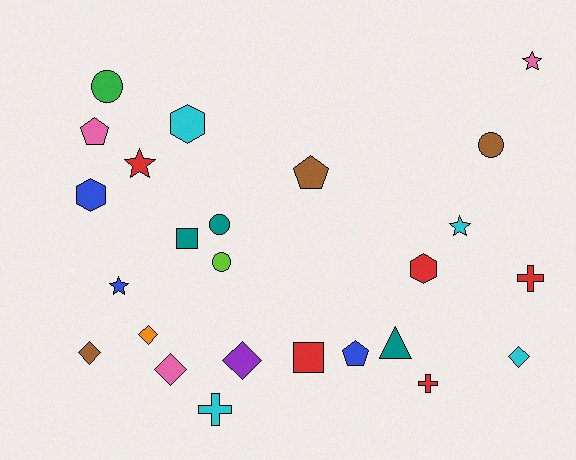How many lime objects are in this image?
There is 1 lime object.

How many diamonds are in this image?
There are 5 diamonds.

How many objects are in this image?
There are 25 objects.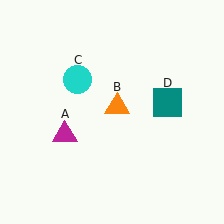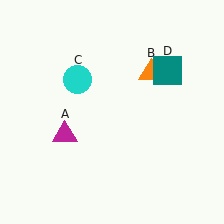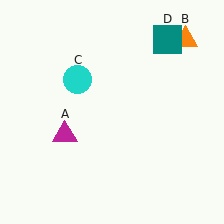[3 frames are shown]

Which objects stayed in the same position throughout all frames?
Magenta triangle (object A) and cyan circle (object C) remained stationary.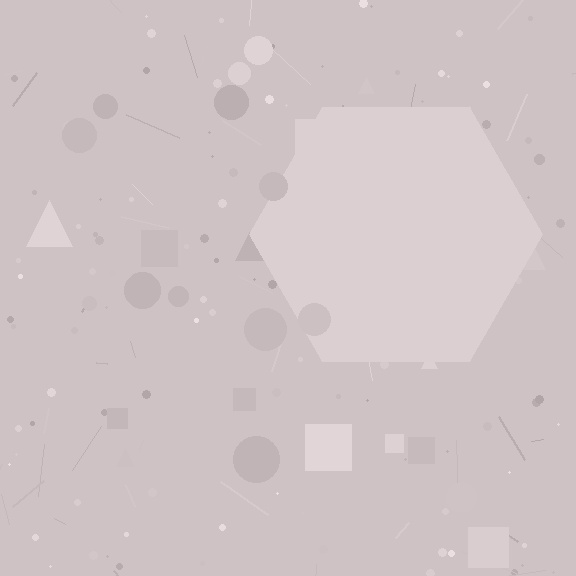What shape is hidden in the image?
A hexagon is hidden in the image.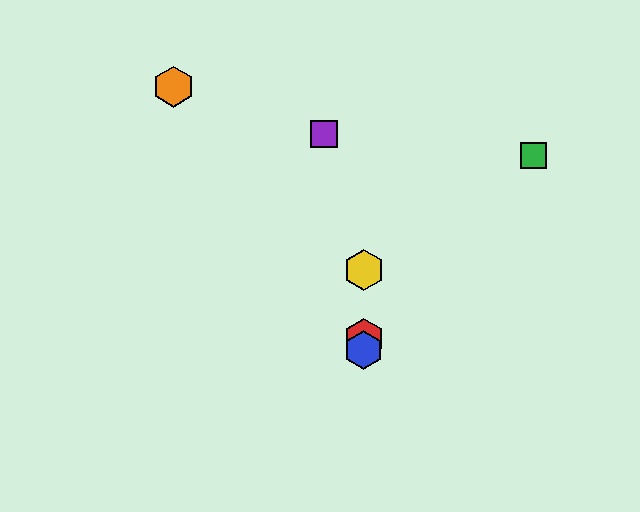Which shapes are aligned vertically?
The red hexagon, the blue hexagon, the yellow hexagon are aligned vertically.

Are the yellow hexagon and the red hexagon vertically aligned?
Yes, both are at x≈364.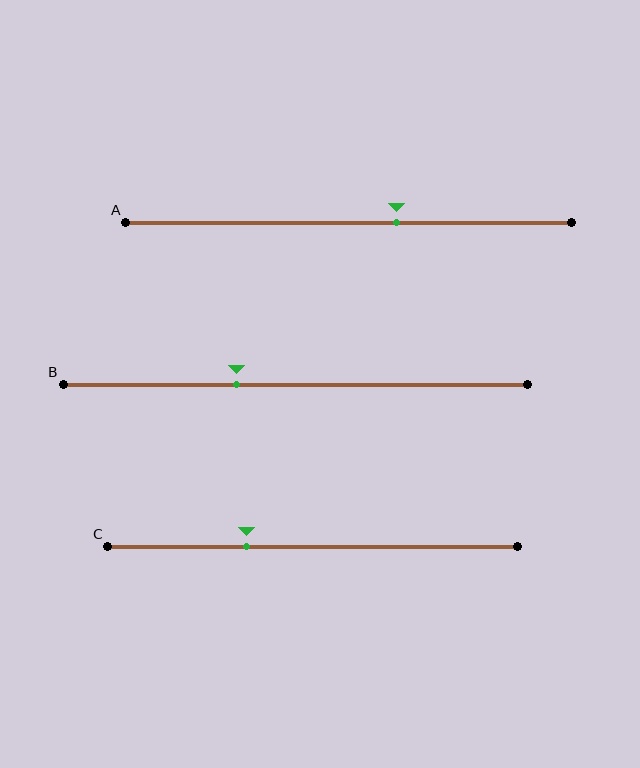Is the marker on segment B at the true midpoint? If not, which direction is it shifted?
No, the marker on segment B is shifted to the left by about 13% of the segment length.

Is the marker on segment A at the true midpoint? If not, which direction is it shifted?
No, the marker on segment A is shifted to the right by about 11% of the segment length.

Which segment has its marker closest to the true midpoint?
Segment A has its marker closest to the true midpoint.